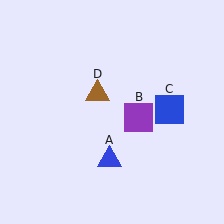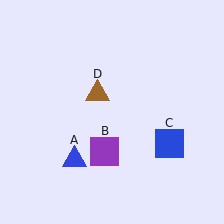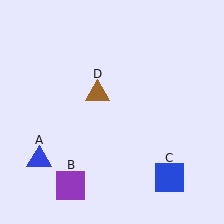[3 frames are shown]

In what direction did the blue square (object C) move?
The blue square (object C) moved down.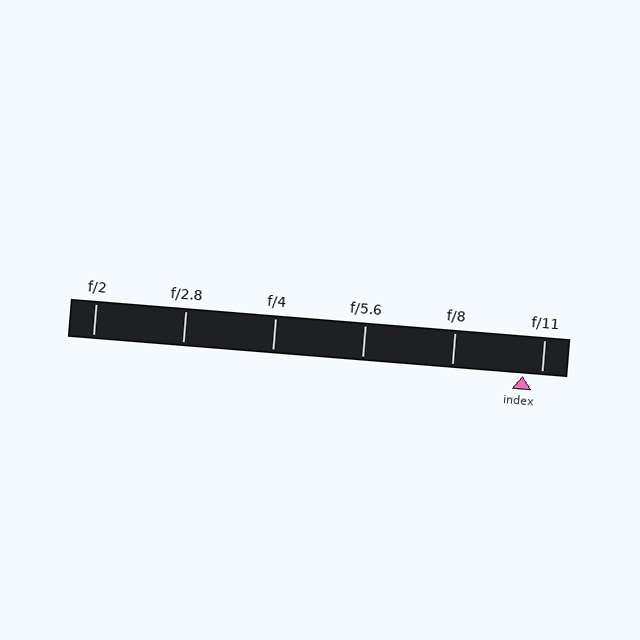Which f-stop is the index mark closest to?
The index mark is closest to f/11.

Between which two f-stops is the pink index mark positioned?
The index mark is between f/8 and f/11.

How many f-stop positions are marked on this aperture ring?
There are 6 f-stop positions marked.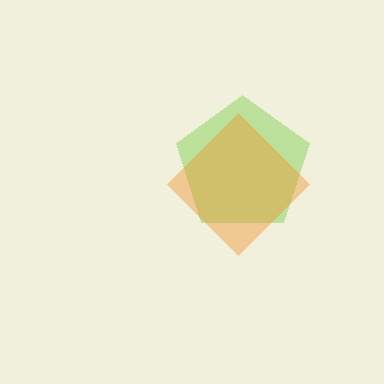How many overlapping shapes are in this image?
There are 2 overlapping shapes in the image.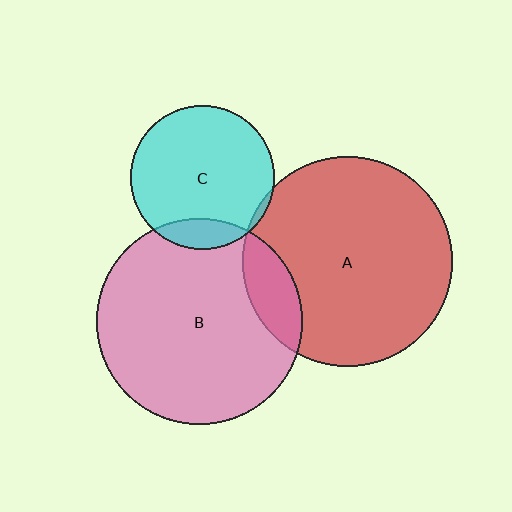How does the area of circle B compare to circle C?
Approximately 2.0 times.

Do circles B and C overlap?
Yes.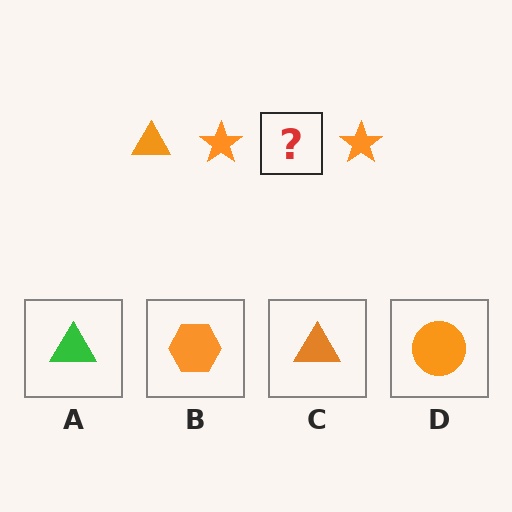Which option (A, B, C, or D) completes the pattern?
C.